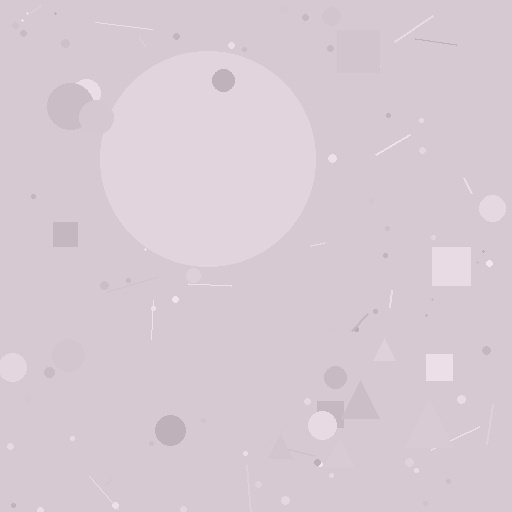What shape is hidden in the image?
A circle is hidden in the image.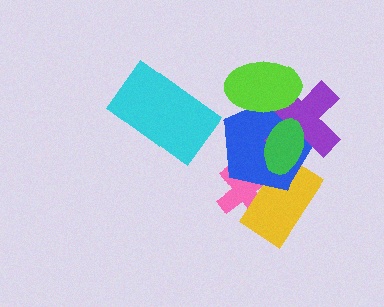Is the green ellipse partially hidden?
No, no other shape covers it.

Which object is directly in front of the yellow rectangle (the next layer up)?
The blue pentagon is directly in front of the yellow rectangle.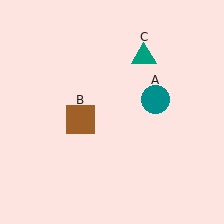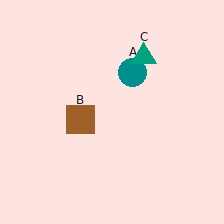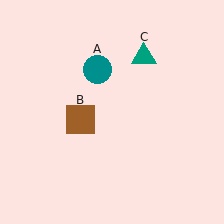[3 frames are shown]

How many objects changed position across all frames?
1 object changed position: teal circle (object A).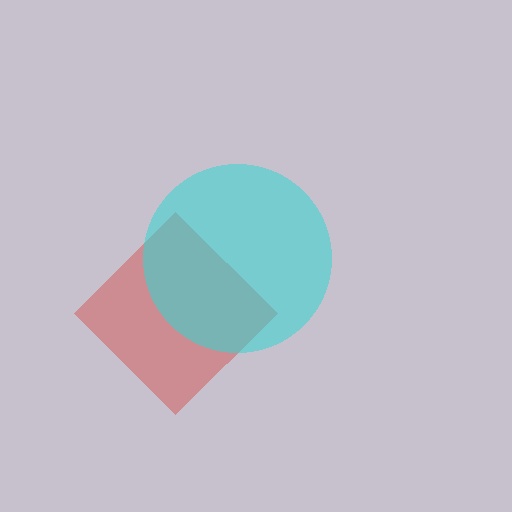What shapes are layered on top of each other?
The layered shapes are: a red diamond, a cyan circle.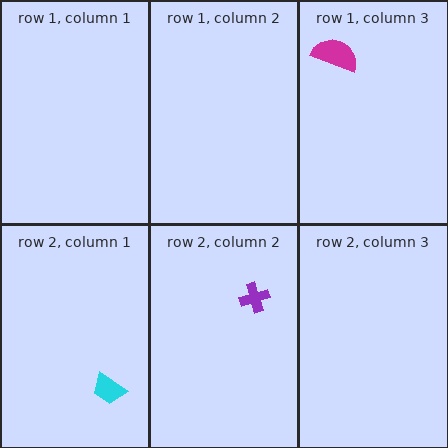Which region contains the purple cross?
The row 2, column 2 region.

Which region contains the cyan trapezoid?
The row 2, column 1 region.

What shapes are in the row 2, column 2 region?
The purple cross.